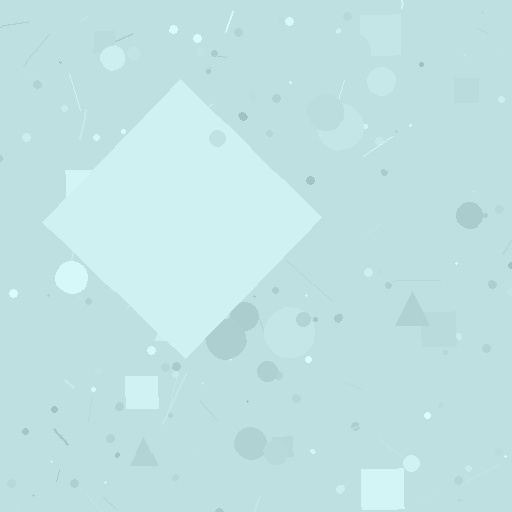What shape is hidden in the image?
A diamond is hidden in the image.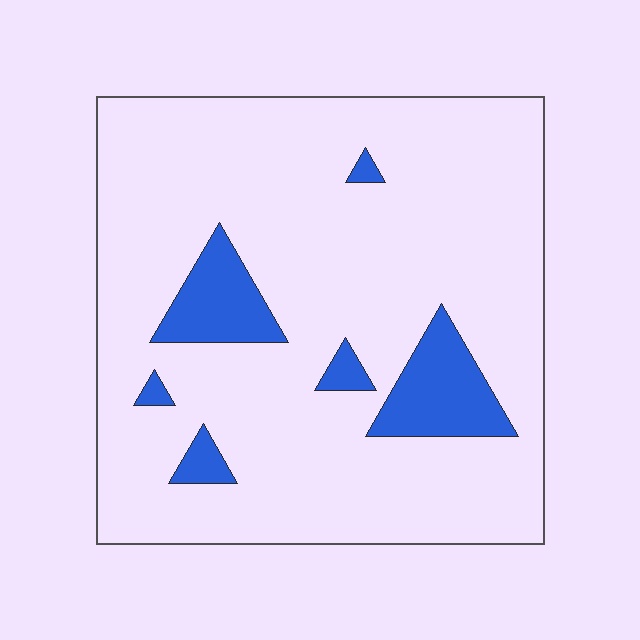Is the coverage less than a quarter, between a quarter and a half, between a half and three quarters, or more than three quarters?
Less than a quarter.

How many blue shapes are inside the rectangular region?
6.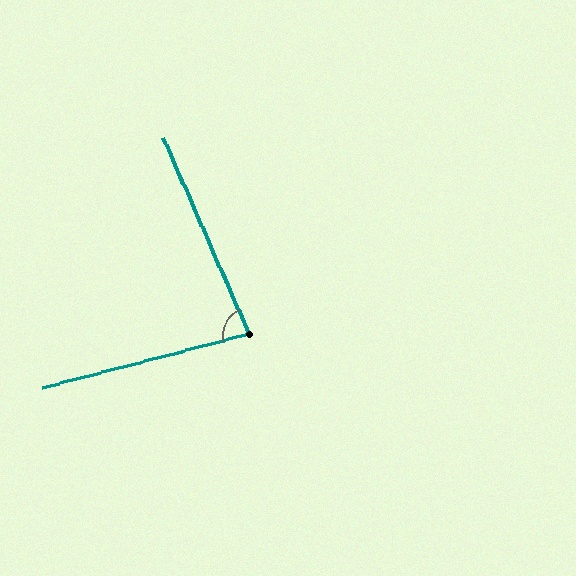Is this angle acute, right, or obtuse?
It is acute.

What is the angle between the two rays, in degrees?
Approximately 81 degrees.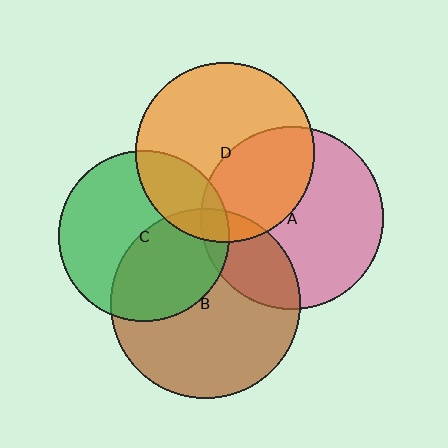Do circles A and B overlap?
Yes.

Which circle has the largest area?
Circle B (brown).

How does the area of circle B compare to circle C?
Approximately 1.2 times.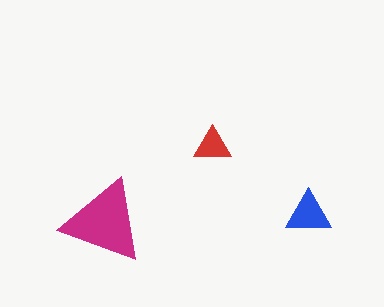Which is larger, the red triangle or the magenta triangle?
The magenta one.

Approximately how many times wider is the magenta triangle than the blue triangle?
About 2 times wider.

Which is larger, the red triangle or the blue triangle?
The blue one.